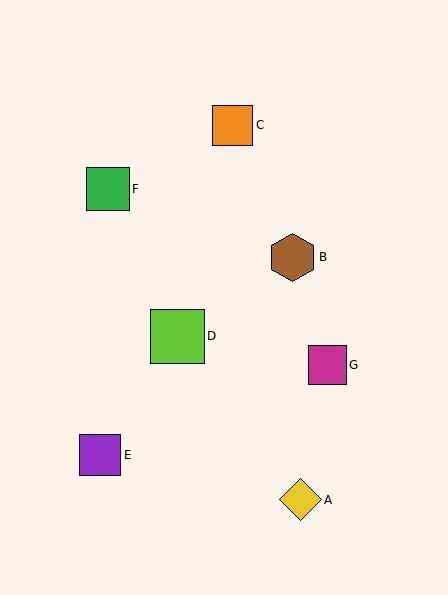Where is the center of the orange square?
The center of the orange square is at (232, 125).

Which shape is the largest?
The lime square (labeled D) is the largest.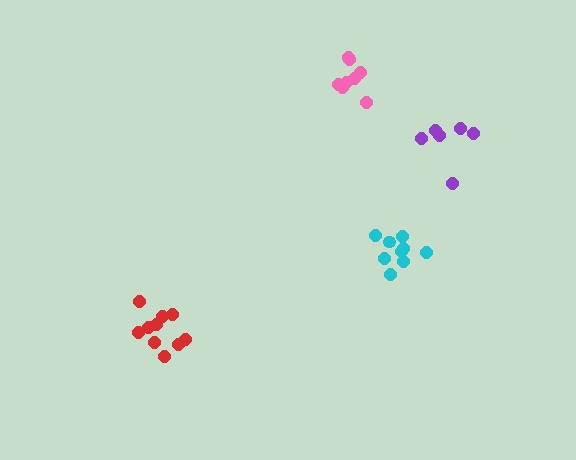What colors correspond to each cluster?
The clusters are colored: purple, pink, cyan, red.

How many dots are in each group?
Group 1: 6 dots, Group 2: 8 dots, Group 3: 9 dots, Group 4: 10 dots (33 total).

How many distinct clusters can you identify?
There are 4 distinct clusters.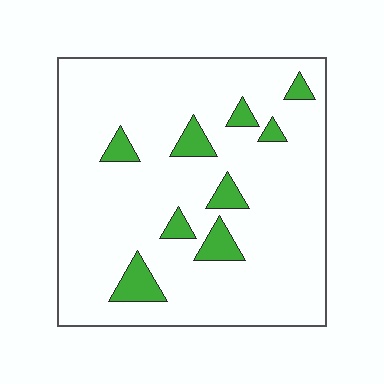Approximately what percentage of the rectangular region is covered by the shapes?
Approximately 10%.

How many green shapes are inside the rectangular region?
9.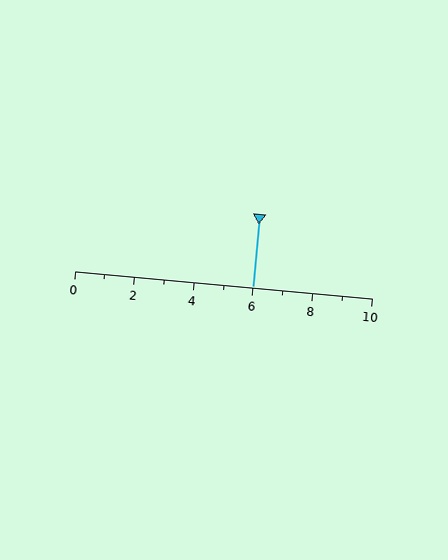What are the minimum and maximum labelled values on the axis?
The axis runs from 0 to 10.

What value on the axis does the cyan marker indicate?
The marker indicates approximately 6.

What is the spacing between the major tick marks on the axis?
The major ticks are spaced 2 apart.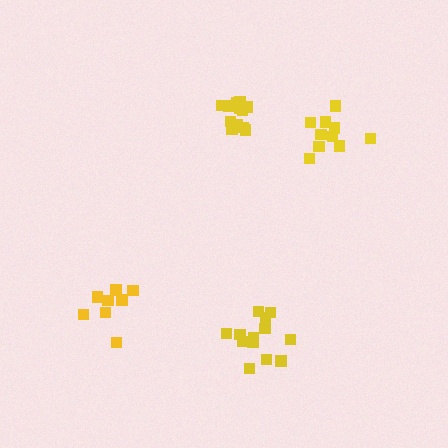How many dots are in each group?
Group 1: 8 dots, Group 2: 13 dots, Group 3: 10 dots, Group 4: 13 dots (44 total).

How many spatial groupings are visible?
There are 4 spatial groupings.